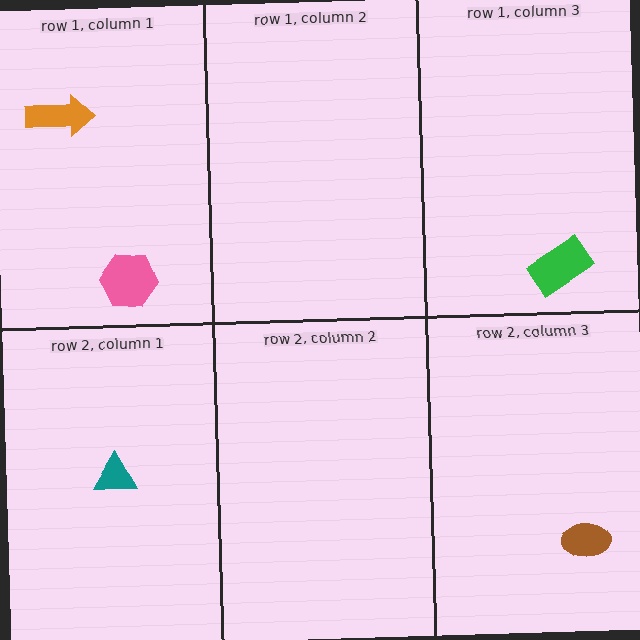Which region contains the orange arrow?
The row 1, column 1 region.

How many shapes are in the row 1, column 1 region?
2.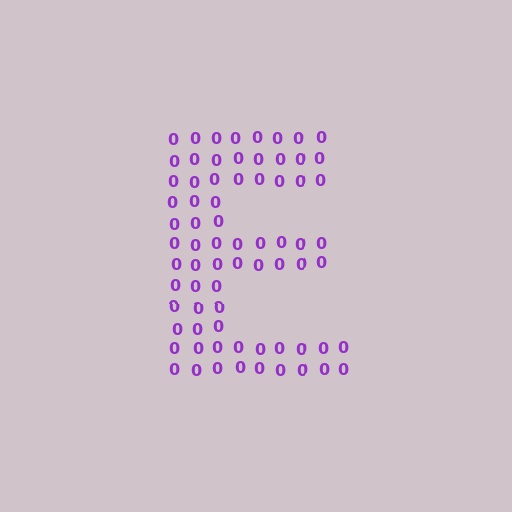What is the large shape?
The large shape is the letter E.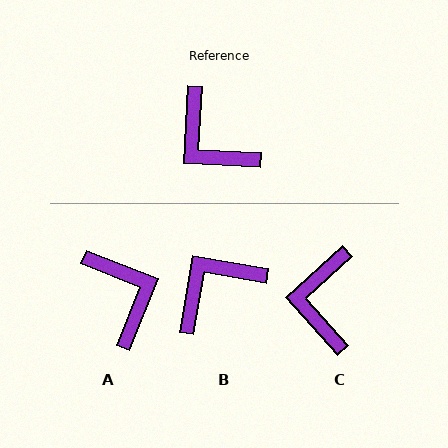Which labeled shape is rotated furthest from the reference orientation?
A, about 161 degrees away.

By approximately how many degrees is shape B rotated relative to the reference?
Approximately 97 degrees clockwise.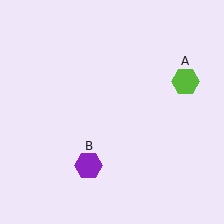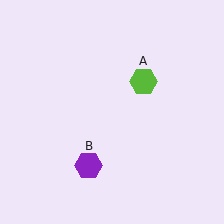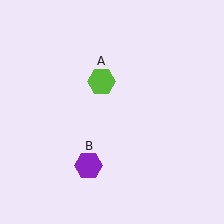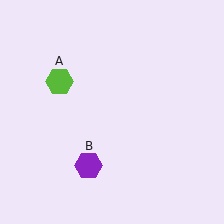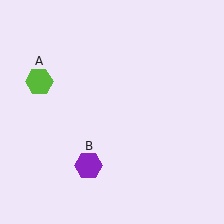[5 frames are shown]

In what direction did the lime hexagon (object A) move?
The lime hexagon (object A) moved left.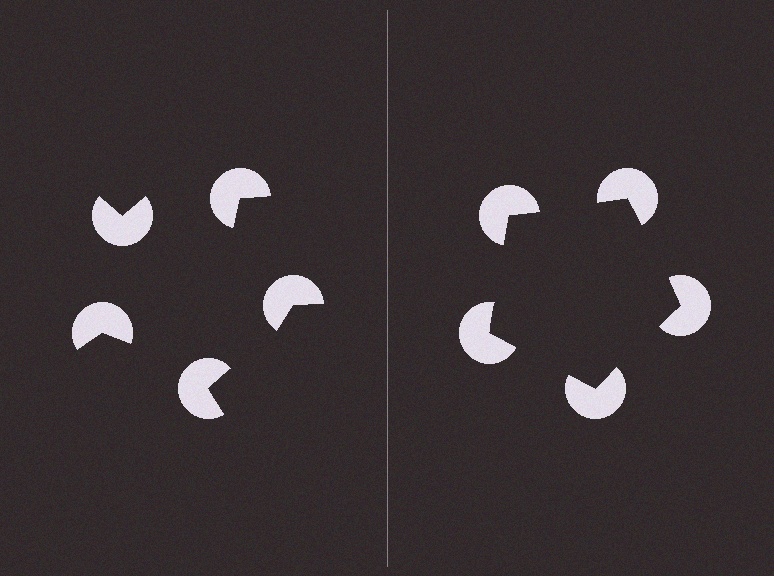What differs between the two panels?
The pac-man discs are positioned identically on both sides; only the wedge orientations differ. On the right they align to a pentagon; on the left they are misaligned.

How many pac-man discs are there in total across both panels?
10 — 5 on each side.